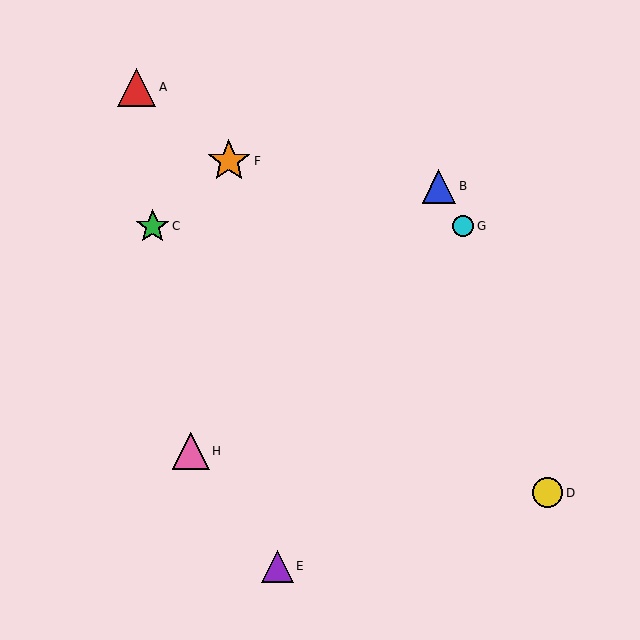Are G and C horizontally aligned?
Yes, both are at y≈226.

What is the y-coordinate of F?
Object F is at y≈161.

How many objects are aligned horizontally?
2 objects (C, G) are aligned horizontally.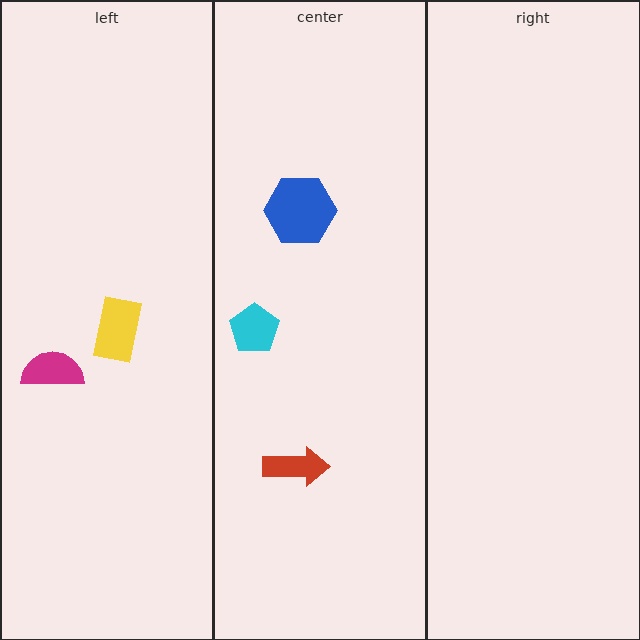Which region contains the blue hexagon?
The center region.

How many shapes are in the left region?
2.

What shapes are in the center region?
The red arrow, the cyan pentagon, the blue hexagon.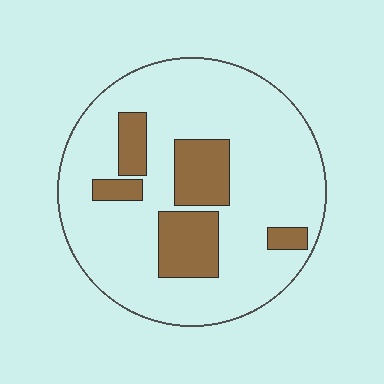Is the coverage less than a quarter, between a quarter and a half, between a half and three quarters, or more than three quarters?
Less than a quarter.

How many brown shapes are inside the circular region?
5.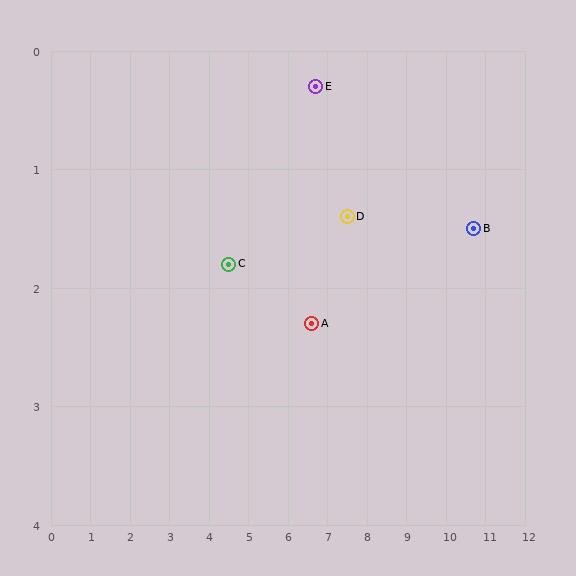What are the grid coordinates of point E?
Point E is at approximately (6.7, 0.3).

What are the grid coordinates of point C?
Point C is at approximately (4.5, 1.8).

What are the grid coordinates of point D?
Point D is at approximately (7.5, 1.4).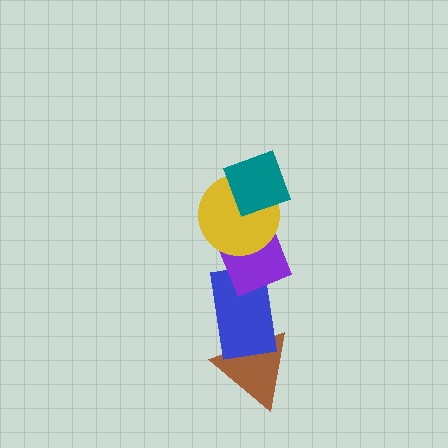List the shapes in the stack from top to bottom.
From top to bottom: the teal diamond, the yellow circle, the purple diamond, the blue rectangle, the brown triangle.